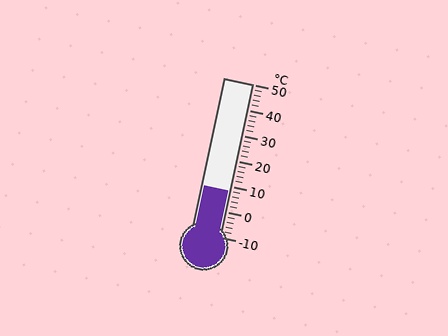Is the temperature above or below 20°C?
The temperature is below 20°C.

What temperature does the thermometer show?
The thermometer shows approximately 8°C.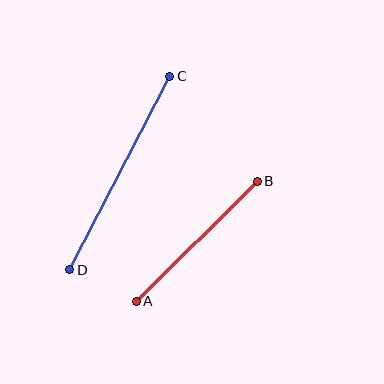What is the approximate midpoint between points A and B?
The midpoint is at approximately (197, 241) pixels.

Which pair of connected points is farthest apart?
Points C and D are farthest apart.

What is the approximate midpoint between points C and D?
The midpoint is at approximately (120, 173) pixels.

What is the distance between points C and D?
The distance is approximately 218 pixels.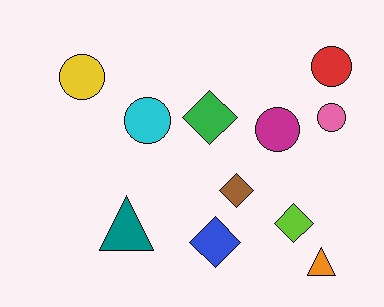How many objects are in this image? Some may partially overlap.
There are 11 objects.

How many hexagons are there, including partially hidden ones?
There are no hexagons.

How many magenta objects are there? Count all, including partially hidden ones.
There is 1 magenta object.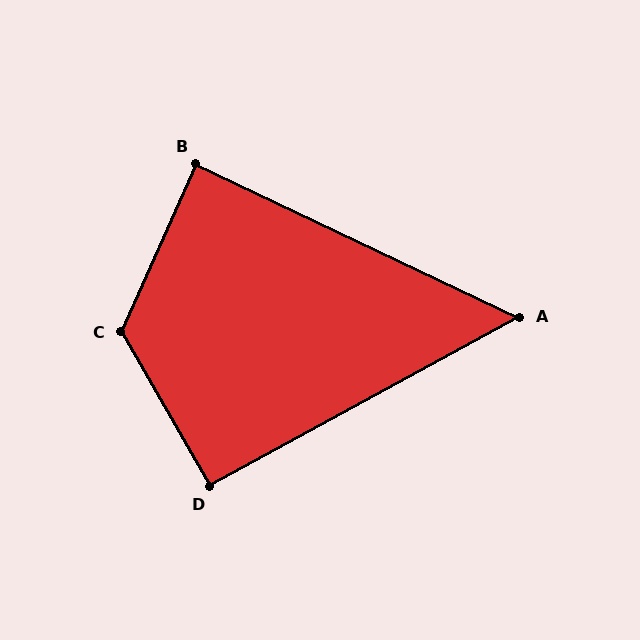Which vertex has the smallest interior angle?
A, at approximately 54 degrees.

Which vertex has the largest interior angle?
C, at approximately 126 degrees.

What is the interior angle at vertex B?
Approximately 89 degrees (approximately right).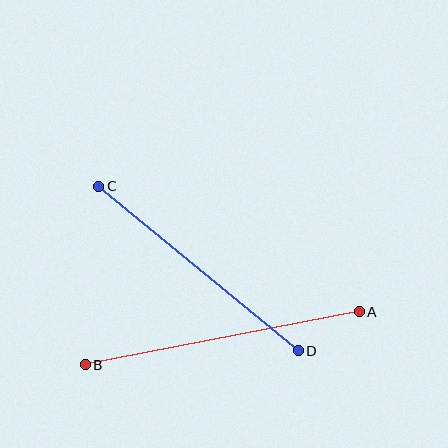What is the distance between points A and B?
The distance is approximately 279 pixels.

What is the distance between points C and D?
The distance is approximately 258 pixels.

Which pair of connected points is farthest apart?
Points A and B are farthest apart.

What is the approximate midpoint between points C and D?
The midpoint is at approximately (199, 268) pixels.